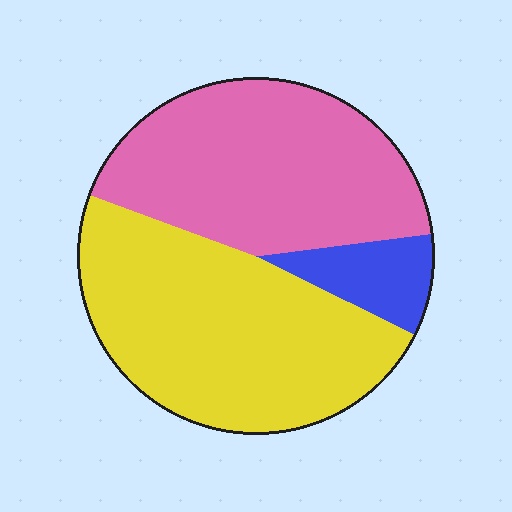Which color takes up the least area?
Blue, at roughly 10%.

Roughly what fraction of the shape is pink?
Pink covers about 40% of the shape.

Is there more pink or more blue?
Pink.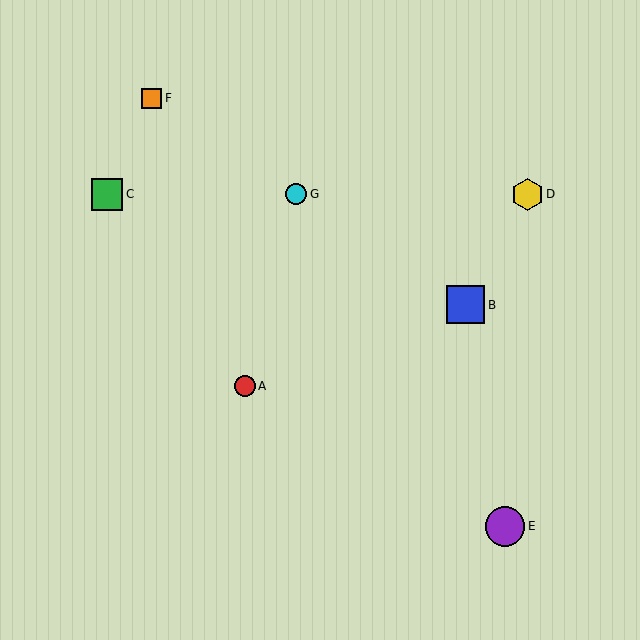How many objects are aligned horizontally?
3 objects (C, D, G) are aligned horizontally.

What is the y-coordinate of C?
Object C is at y≈194.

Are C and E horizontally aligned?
No, C is at y≈194 and E is at y≈526.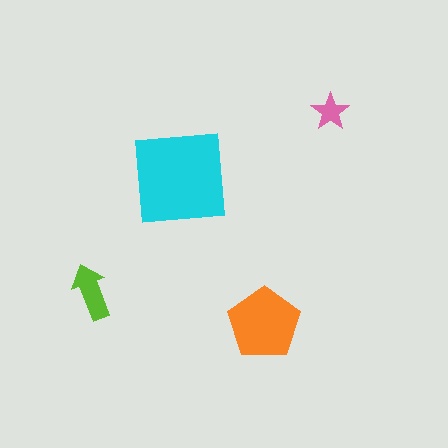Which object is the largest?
The cyan square.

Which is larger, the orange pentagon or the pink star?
The orange pentagon.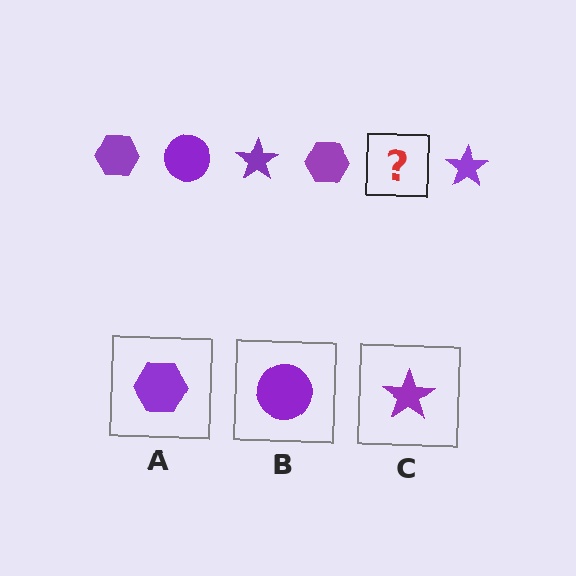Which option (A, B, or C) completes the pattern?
B.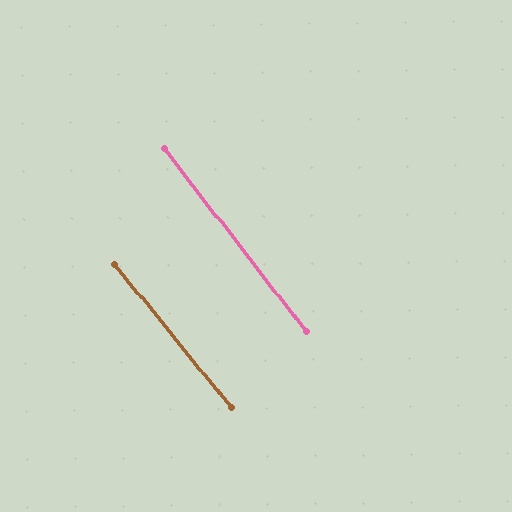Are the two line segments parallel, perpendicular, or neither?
Parallel — their directions differ by only 1.1°.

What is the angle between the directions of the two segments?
Approximately 1 degree.